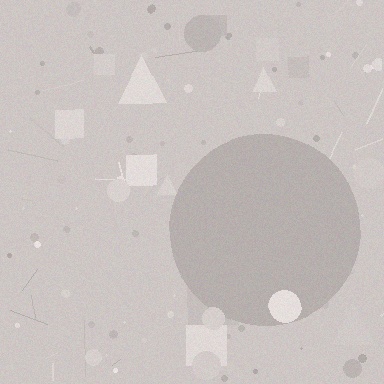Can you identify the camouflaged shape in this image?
The camouflaged shape is a circle.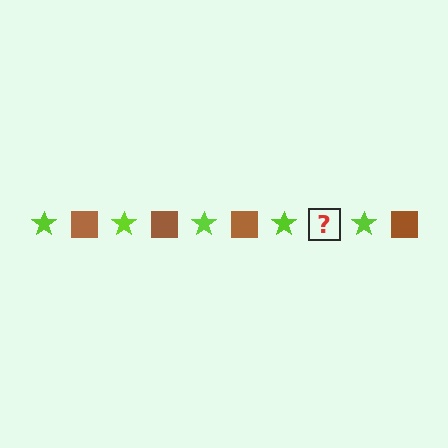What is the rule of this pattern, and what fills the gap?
The rule is that the pattern alternates between lime star and brown square. The gap should be filled with a brown square.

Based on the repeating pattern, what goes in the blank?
The blank should be a brown square.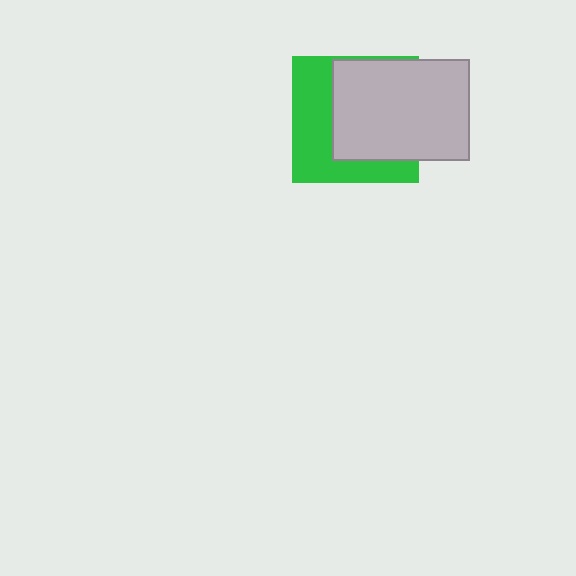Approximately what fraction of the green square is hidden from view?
Roughly 55% of the green square is hidden behind the light gray rectangle.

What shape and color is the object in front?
The object in front is a light gray rectangle.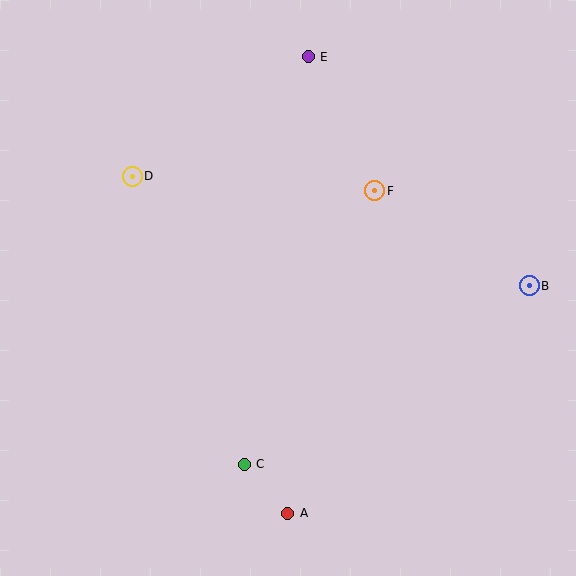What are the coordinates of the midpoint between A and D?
The midpoint between A and D is at (210, 345).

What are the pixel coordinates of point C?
Point C is at (244, 464).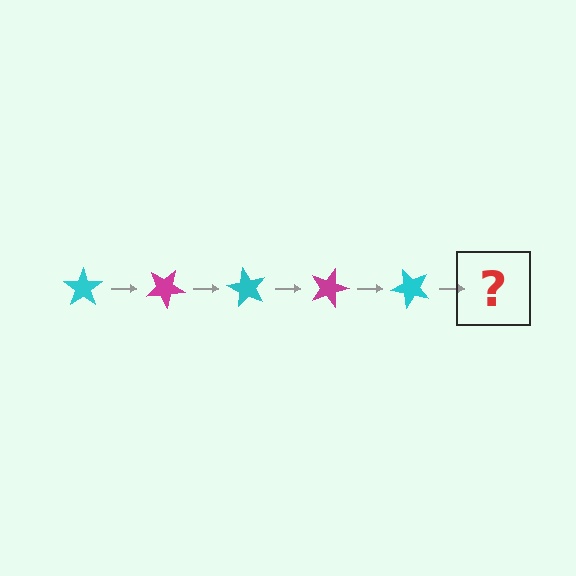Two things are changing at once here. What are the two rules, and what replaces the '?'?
The two rules are that it rotates 30 degrees each step and the color cycles through cyan and magenta. The '?' should be a magenta star, rotated 150 degrees from the start.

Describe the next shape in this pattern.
It should be a magenta star, rotated 150 degrees from the start.